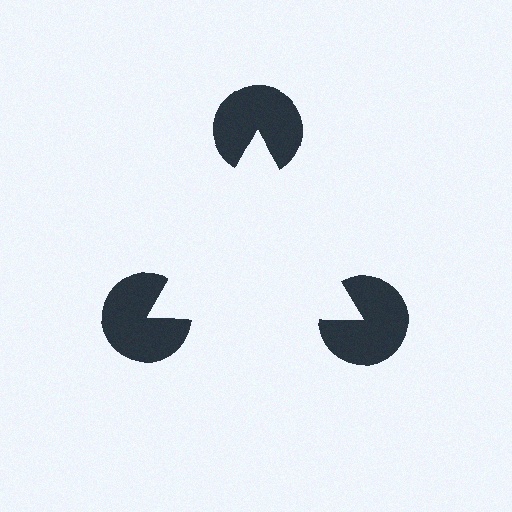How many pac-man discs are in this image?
There are 3 — one at each vertex of the illusory triangle.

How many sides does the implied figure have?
3 sides.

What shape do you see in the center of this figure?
An illusory triangle — its edges are inferred from the aligned wedge cuts in the pac-man discs, not physically drawn.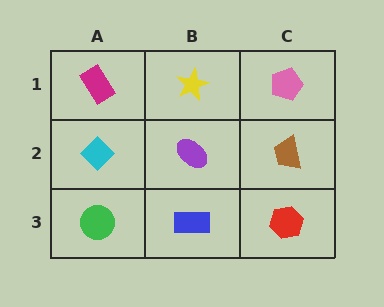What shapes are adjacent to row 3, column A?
A cyan diamond (row 2, column A), a blue rectangle (row 3, column B).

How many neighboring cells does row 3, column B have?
3.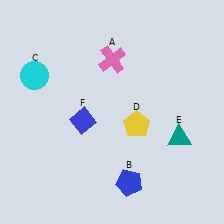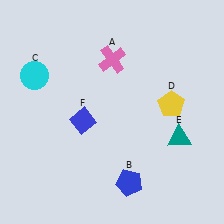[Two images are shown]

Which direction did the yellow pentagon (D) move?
The yellow pentagon (D) moved right.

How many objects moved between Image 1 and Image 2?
1 object moved between the two images.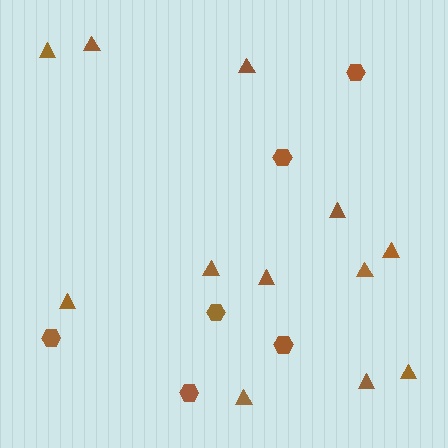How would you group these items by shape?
There are 2 groups: one group of triangles (12) and one group of hexagons (6).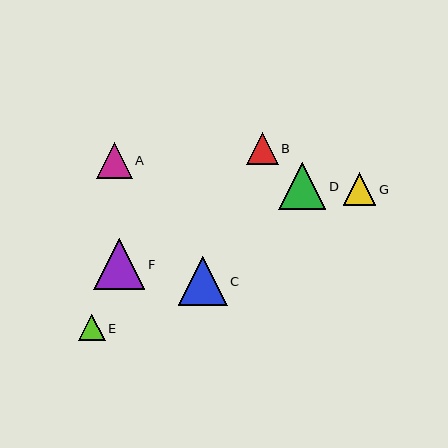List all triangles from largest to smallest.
From largest to smallest: F, C, D, A, G, B, E.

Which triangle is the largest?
Triangle F is the largest with a size of approximately 51 pixels.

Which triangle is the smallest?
Triangle E is the smallest with a size of approximately 27 pixels.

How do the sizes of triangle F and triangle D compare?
Triangle F and triangle D are approximately the same size.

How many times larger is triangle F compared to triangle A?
Triangle F is approximately 1.4 times the size of triangle A.